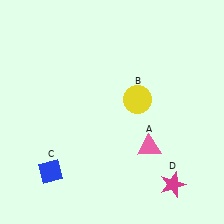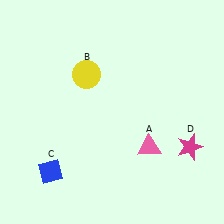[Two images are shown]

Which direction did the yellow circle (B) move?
The yellow circle (B) moved left.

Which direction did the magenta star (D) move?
The magenta star (D) moved up.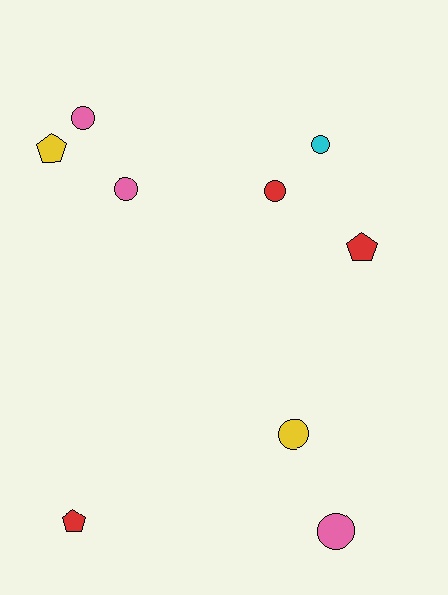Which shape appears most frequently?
Circle, with 6 objects.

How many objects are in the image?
There are 9 objects.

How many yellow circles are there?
There is 1 yellow circle.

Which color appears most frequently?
Red, with 3 objects.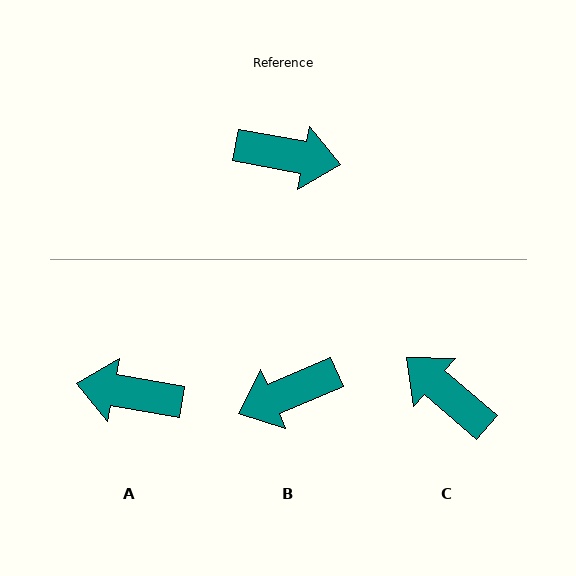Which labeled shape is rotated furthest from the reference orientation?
A, about 179 degrees away.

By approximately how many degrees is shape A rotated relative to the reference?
Approximately 179 degrees clockwise.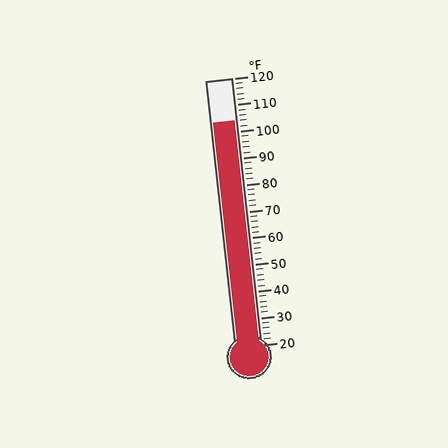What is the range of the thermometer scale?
The thermometer scale ranges from 20°F to 120°F.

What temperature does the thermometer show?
The thermometer shows approximately 104°F.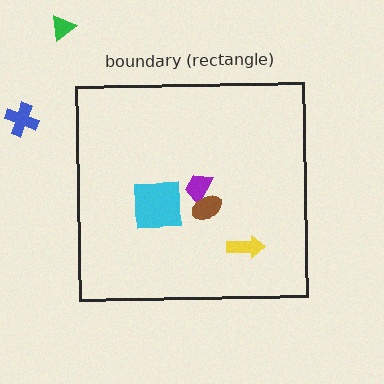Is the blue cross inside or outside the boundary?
Outside.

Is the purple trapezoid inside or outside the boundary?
Inside.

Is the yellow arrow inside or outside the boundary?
Inside.